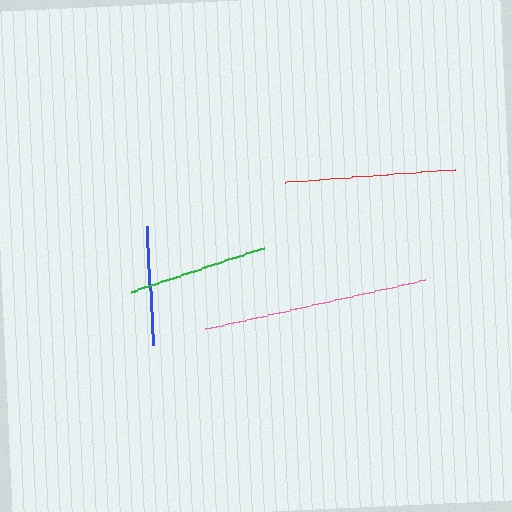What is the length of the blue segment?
The blue segment is approximately 120 pixels long.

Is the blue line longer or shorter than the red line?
The red line is longer than the blue line.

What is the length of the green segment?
The green segment is approximately 141 pixels long.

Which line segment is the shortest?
The blue line is the shortest at approximately 120 pixels.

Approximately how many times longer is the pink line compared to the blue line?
The pink line is approximately 1.9 times the length of the blue line.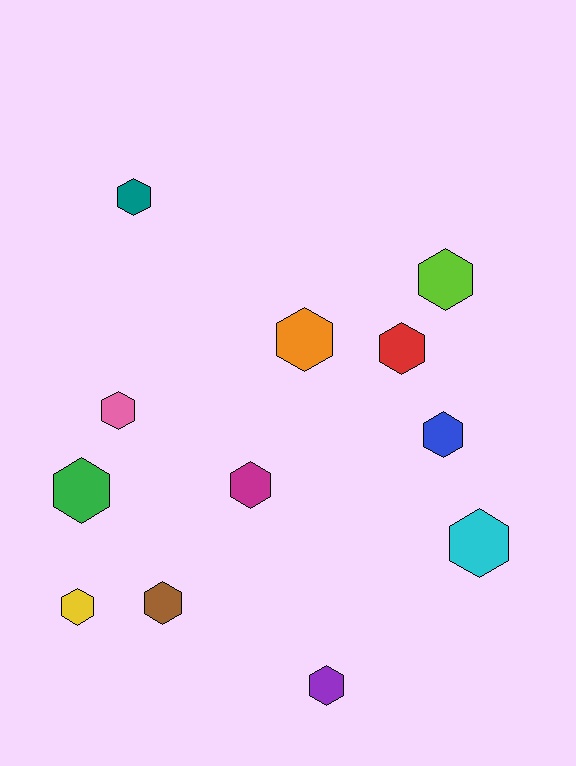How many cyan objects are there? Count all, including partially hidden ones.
There is 1 cyan object.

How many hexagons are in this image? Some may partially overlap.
There are 12 hexagons.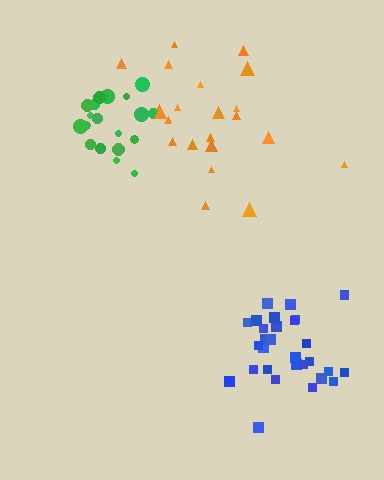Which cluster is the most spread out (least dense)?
Orange.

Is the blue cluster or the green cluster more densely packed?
Blue.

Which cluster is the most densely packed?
Blue.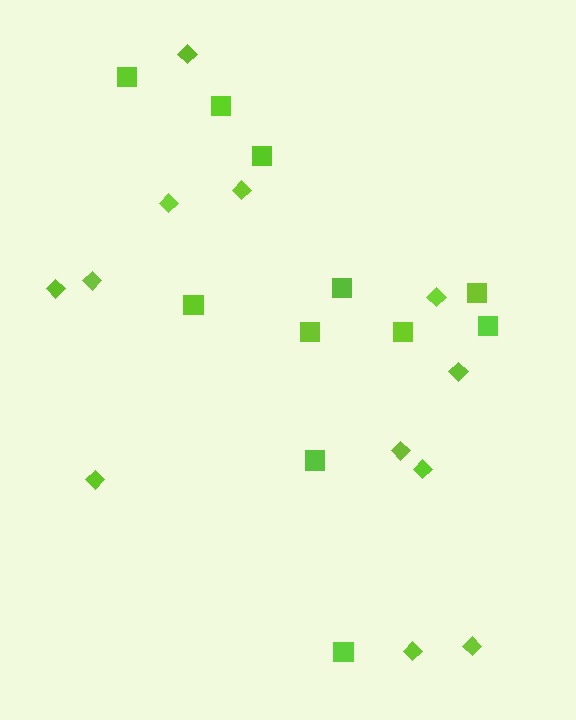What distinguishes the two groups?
There are 2 groups: one group of diamonds (12) and one group of squares (11).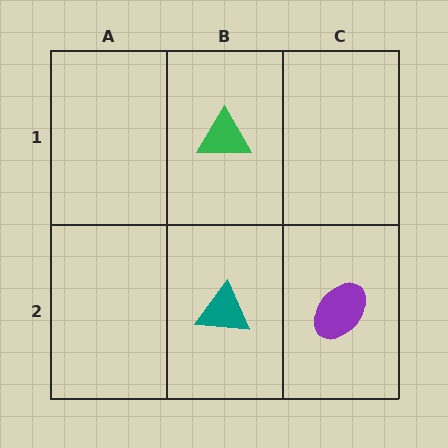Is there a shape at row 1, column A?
No, that cell is empty.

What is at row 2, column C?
A purple ellipse.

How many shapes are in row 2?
2 shapes.